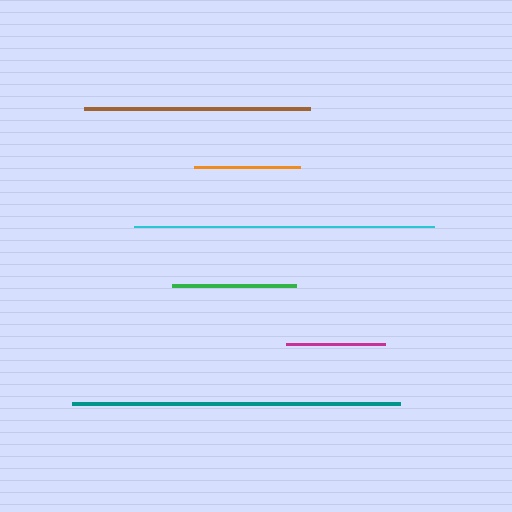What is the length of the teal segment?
The teal segment is approximately 328 pixels long.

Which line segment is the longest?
The teal line is the longest at approximately 328 pixels.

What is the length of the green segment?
The green segment is approximately 123 pixels long.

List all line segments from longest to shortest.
From longest to shortest: teal, cyan, brown, green, orange, magenta.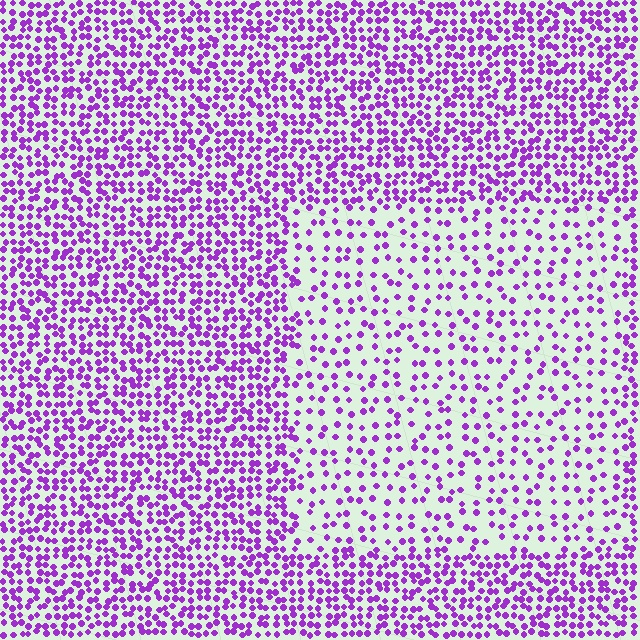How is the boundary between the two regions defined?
The boundary is defined by a change in element density (approximately 2.2x ratio). All elements are the same color, size, and shape.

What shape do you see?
I see a rectangle.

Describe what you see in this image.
The image contains small purple elements arranged at two different densities. A rectangle-shaped region is visible where the elements are less densely packed than the surrounding area.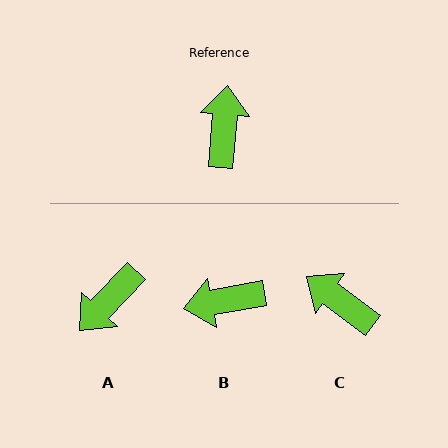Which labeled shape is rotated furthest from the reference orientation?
A, about 141 degrees away.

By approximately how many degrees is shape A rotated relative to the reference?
Approximately 141 degrees counter-clockwise.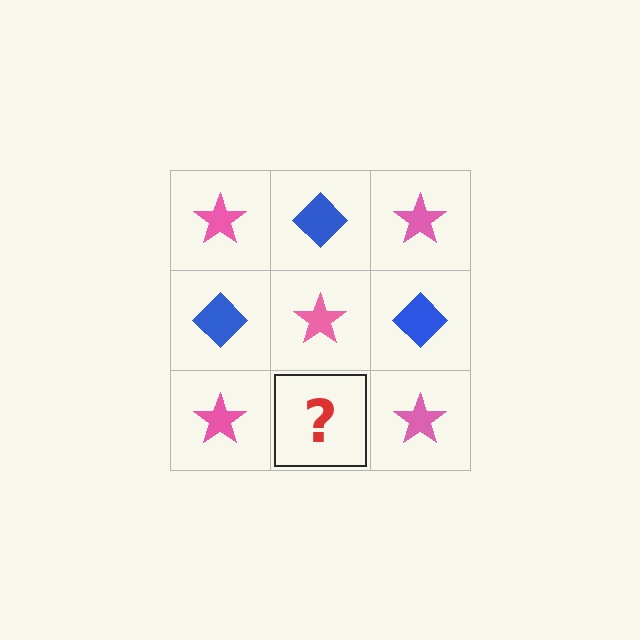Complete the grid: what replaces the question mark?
The question mark should be replaced with a blue diamond.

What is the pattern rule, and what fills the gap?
The rule is that it alternates pink star and blue diamond in a checkerboard pattern. The gap should be filled with a blue diamond.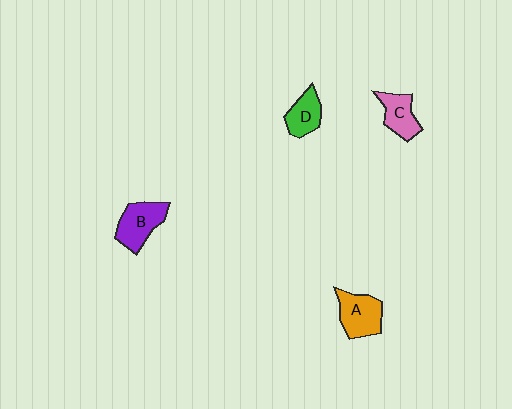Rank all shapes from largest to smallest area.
From largest to smallest: A (orange), B (purple), C (pink), D (green).